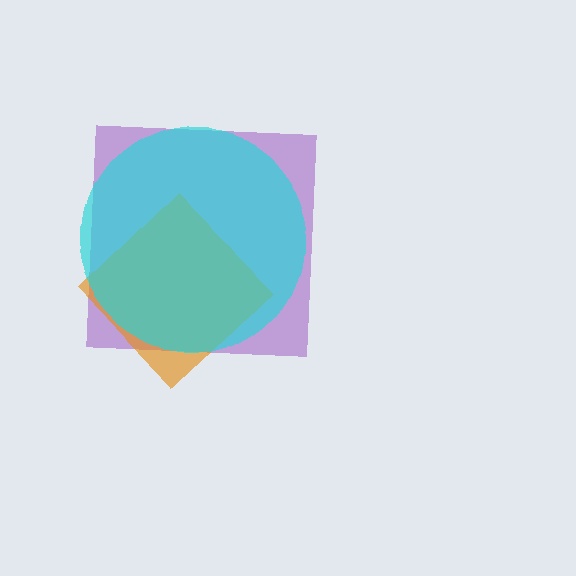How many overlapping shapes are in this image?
There are 3 overlapping shapes in the image.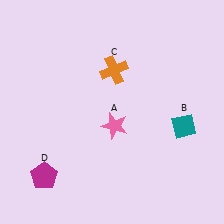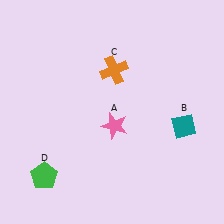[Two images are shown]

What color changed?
The pentagon (D) changed from magenta in Image 1 to green in Image 2.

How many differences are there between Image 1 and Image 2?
There is 1 difference between the two images.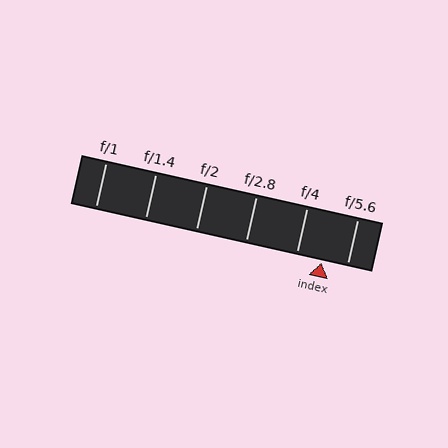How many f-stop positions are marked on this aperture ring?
There are 6 f-stop positions marked.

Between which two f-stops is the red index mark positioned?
The index mark is between f/4 and f/5.6.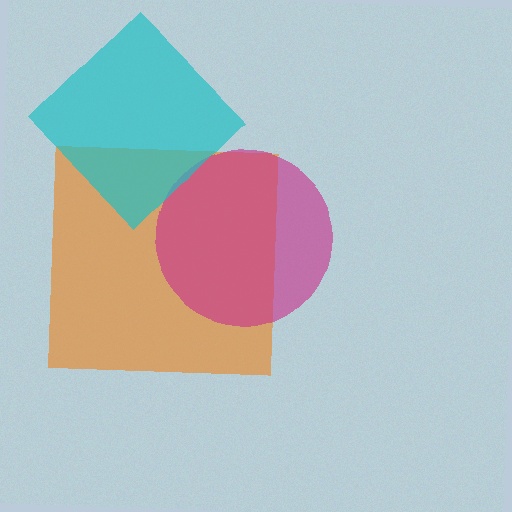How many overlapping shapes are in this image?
There are 3 overlapping shapes in the image.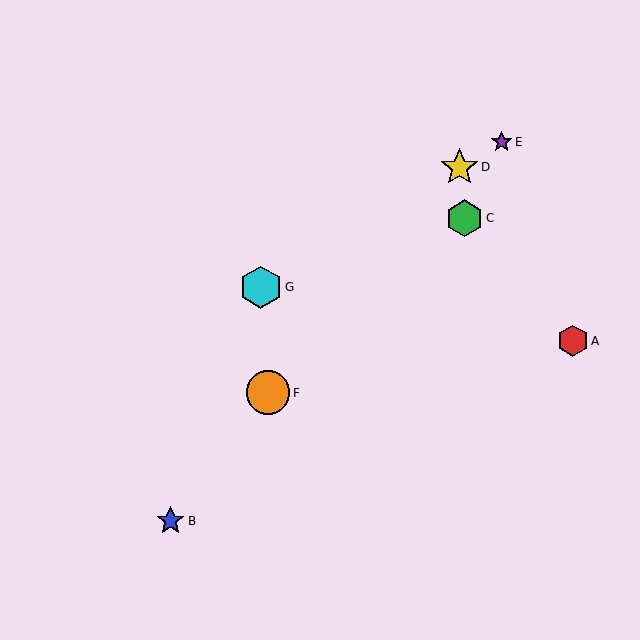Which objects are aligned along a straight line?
Objects D, E, G are aligned along a straight line.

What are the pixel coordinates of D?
Object D is at (459, 167).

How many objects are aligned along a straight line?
3 objects (D, E, G) are aligned along a straight line.